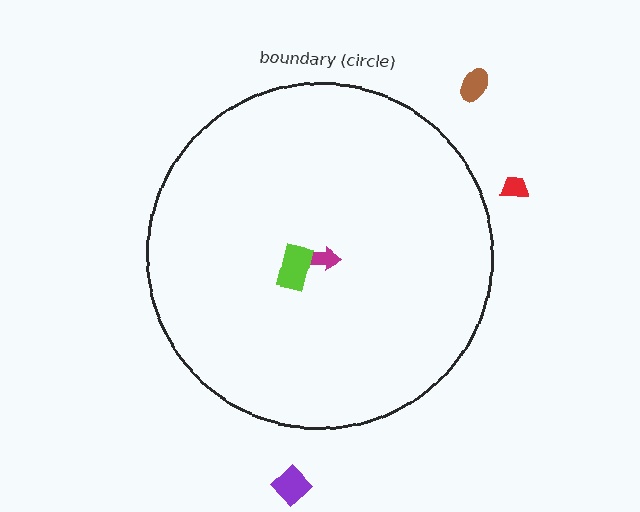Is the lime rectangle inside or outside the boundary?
Inside.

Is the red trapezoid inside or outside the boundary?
Outside.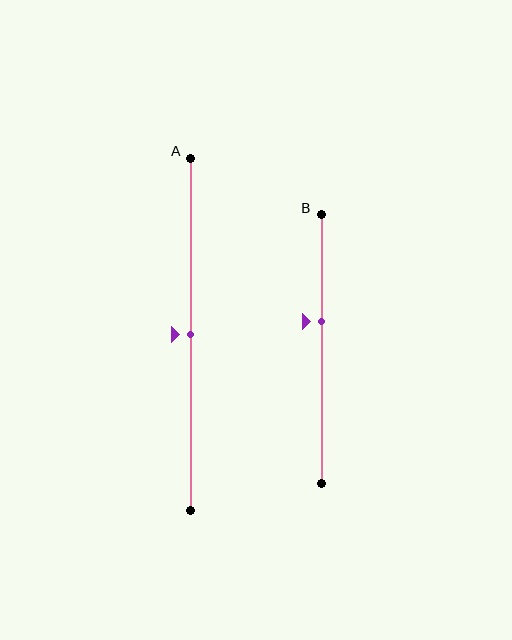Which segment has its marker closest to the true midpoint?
Segment A has its marker closest to the true midpoint.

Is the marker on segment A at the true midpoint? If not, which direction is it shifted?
Yes, the marker on segment A is at the true midpoint.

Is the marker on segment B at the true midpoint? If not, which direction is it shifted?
No, the marker on segment B is shifted upward by about 10% of the segment length.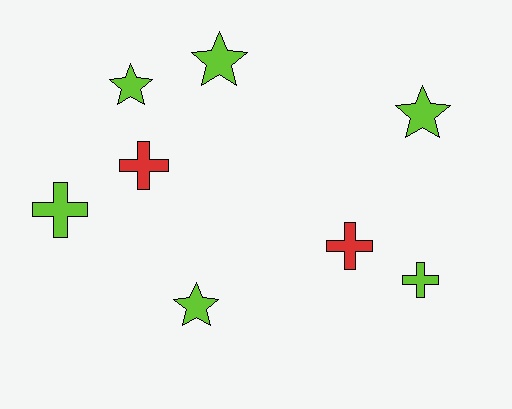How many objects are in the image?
There are 8 objects.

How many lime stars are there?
There are 4 lime stars.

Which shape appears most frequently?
Cross, with 4 objects.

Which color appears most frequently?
Lime, with 6 objects.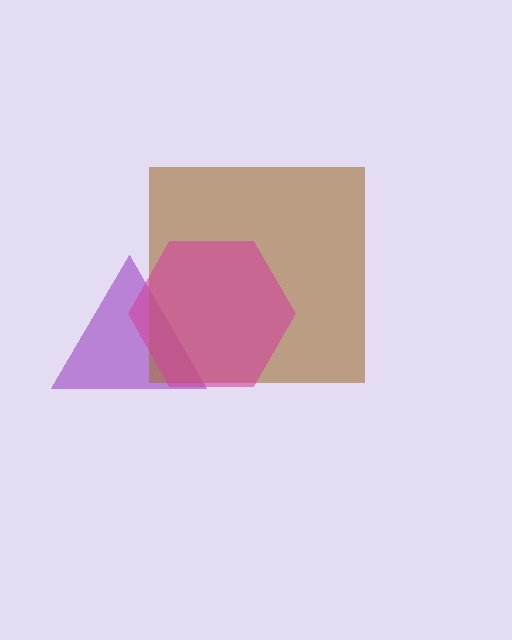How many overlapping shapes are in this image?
There are 3 overlapping shapes in the image.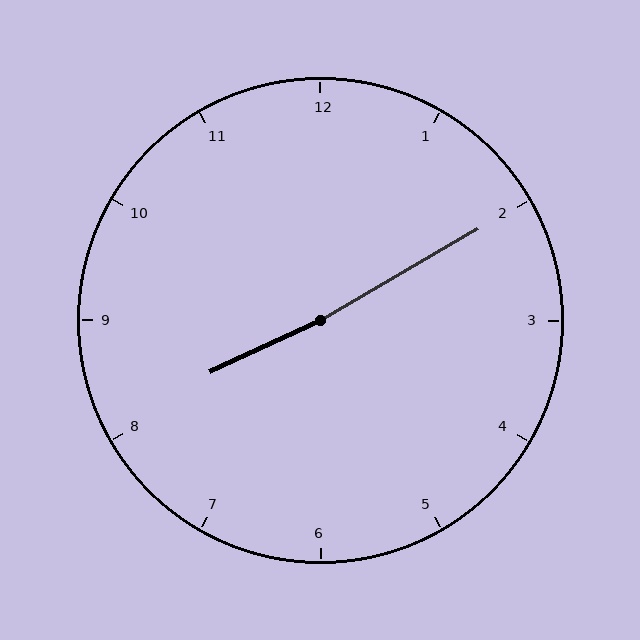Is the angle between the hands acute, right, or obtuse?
It is obtuse.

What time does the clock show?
8:10.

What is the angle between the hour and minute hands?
Approximately 175 degrees.